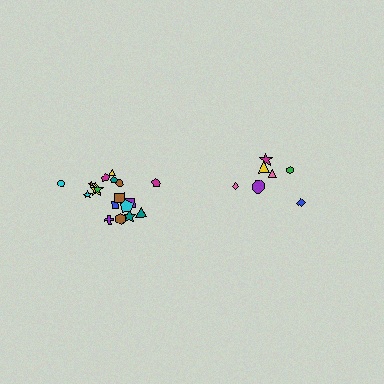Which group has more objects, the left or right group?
The left group.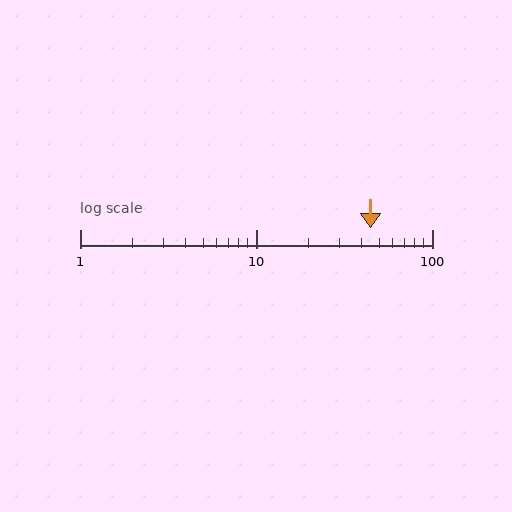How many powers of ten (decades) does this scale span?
The scale spans 2 decades, from 1 to 100.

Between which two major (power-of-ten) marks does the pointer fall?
The pointer is between 10 and 100.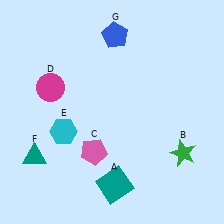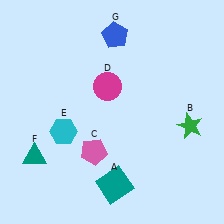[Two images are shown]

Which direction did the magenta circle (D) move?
The magenta circle (D) moved right.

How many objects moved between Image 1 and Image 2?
2 objects moved between the two images.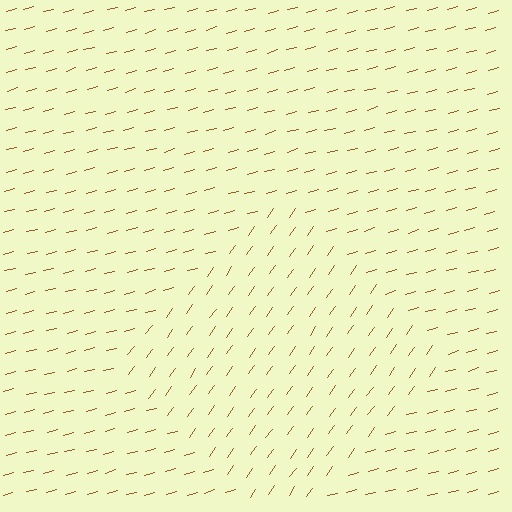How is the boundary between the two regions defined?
The boundary is defined purely by a change in line orientation (approximately 39 degrees difference). All lines are the same color and thickness.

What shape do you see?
I see a diamond.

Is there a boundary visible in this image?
Yes, there is a texture boundary formed by a change in line orientation.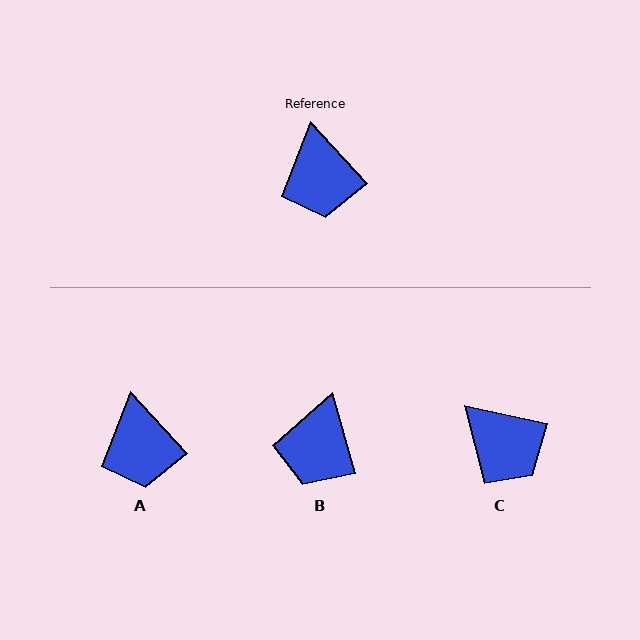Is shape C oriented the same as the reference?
No, it is off by about 35 degrees.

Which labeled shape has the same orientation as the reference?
A.